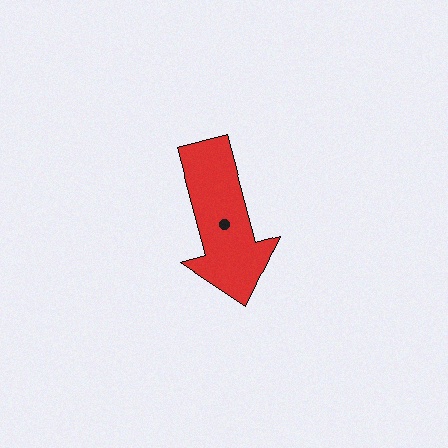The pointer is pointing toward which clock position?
Roughly 5 o'clock.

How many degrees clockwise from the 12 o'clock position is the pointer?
Approximately 165 degrees.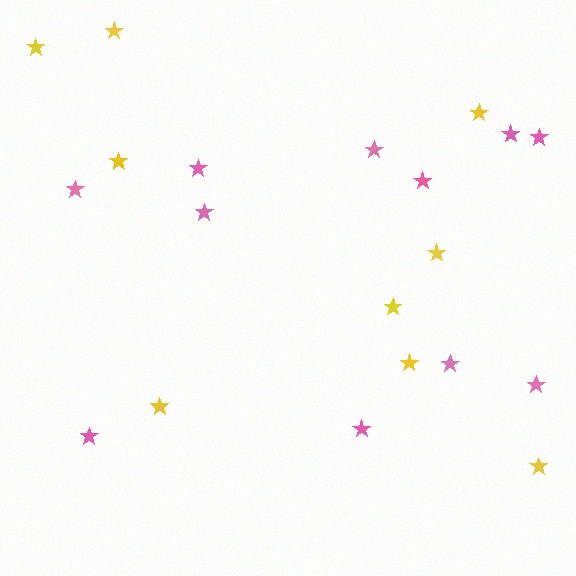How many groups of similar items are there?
There are 2 groups: one group of yellow stars (9) and one group of pink stars (11).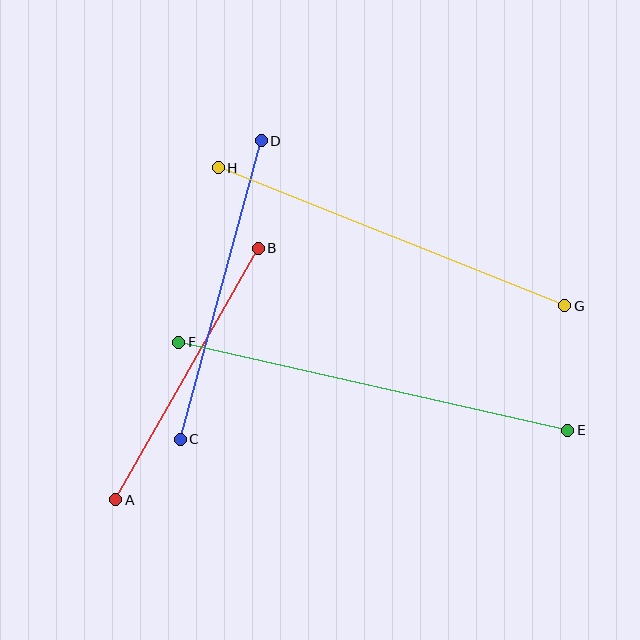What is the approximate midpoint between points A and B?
The midpoint is at approximately (187, 374) pixels.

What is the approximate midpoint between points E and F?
The midpoint is at approximately (373, 386) pixels.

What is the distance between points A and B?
The distance is approximately 289 pixels.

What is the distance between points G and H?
The distance is approximately 373 pixels.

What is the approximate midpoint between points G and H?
The midpoint is at approximately (391, 237) pixels.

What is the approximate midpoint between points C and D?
The midpoint is at approximately (221, 290) pixels.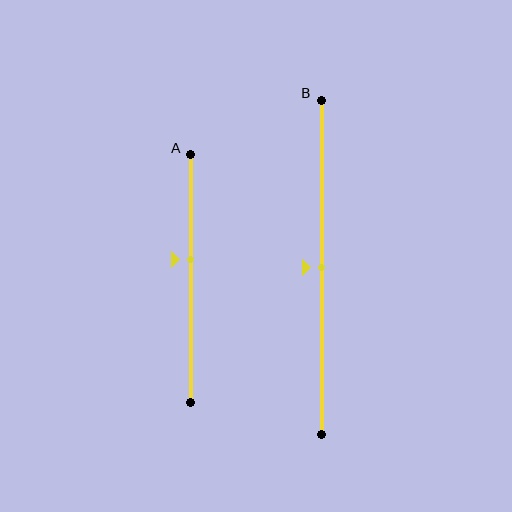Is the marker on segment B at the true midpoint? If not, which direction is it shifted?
Yes, the marker on segment B is at the true midpoint.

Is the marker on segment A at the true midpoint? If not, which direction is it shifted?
No, the marker on segment A is shifted upward by about 8% of the segment length.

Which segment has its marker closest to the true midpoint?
Segment B has its marker closest to the true midpoint.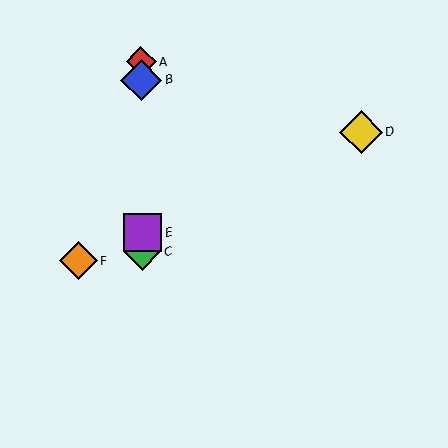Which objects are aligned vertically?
Objects A, B, C, E are aligned vertically.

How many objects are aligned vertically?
4 objects (A, B, C, E) are aligned vertically.